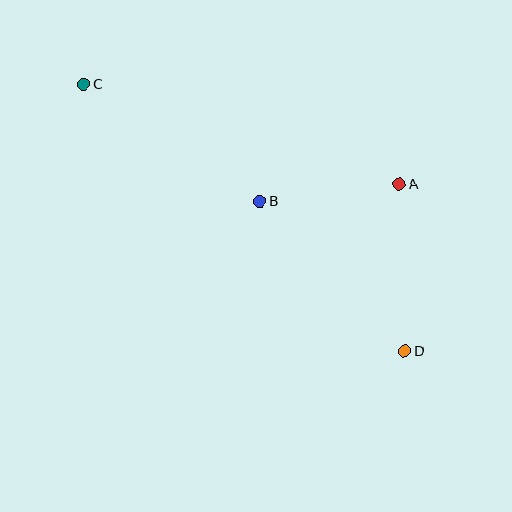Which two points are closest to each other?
Points A and B are closest to each other.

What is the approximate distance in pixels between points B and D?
The distance between B and D is approximately 208 pixels.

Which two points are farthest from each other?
Points C and D are farthest from each other.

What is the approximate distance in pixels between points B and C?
The distance between B and C is approximately 212 pixels.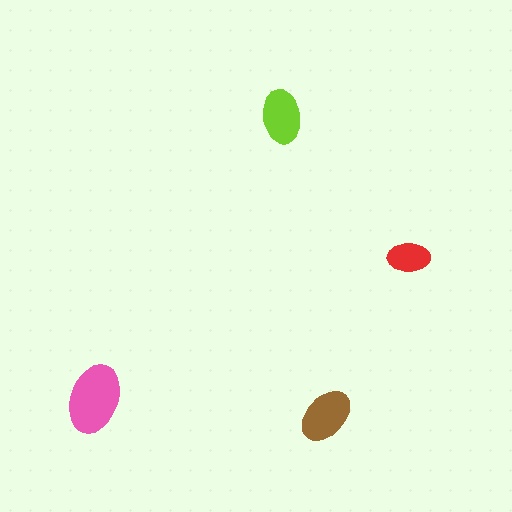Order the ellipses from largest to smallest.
the pink one, the brown one, the lime one, the red one.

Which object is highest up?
The lime ellipse is topmost.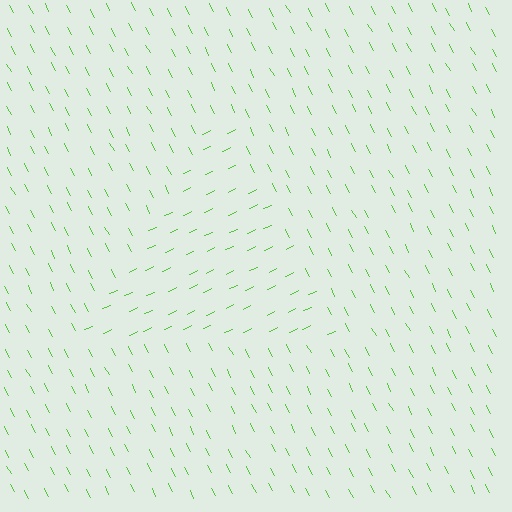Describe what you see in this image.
The image is filled with small lime line segments. A triangle region in the image has lines oriented differently from the surrounding lines, creating a visible texture boundary.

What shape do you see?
I see a triangle.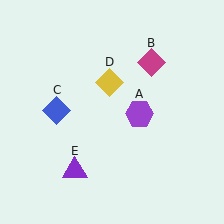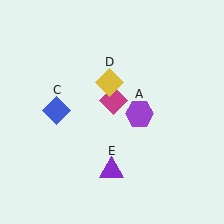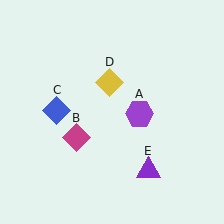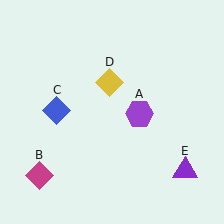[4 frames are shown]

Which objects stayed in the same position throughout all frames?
Purple hexagon (object A) and blue diamond (object C) and yellow diamond (object D) remained stationary.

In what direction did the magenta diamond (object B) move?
The magenta diamond (object B) moved down and to the left.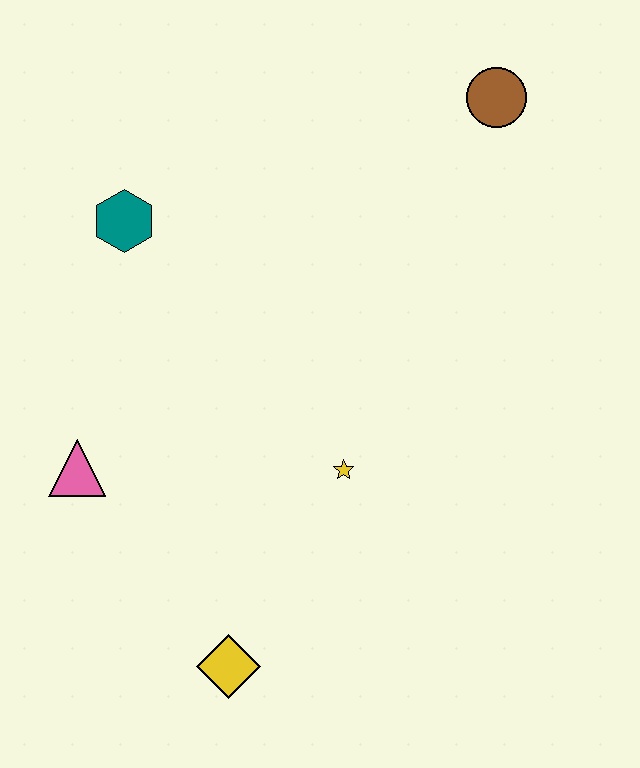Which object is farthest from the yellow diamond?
The brown circle is farthest from the yellow diamond.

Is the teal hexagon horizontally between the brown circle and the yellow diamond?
No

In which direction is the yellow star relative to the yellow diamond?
The yellow star is above the yellow diamond.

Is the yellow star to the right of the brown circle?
No